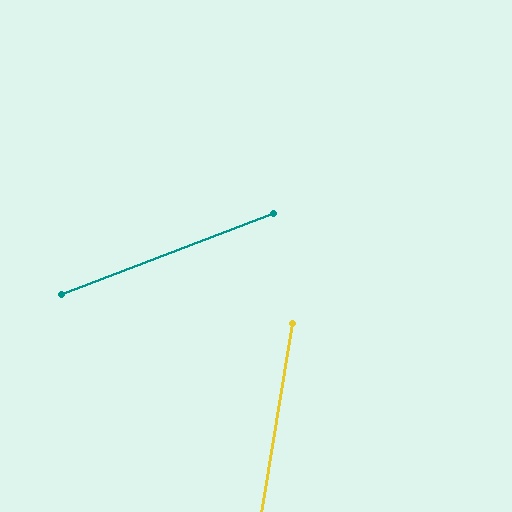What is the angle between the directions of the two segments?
Approximately 60 degrees.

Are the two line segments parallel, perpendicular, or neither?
Neither parallel nor perpendicular — they differ by about 60°.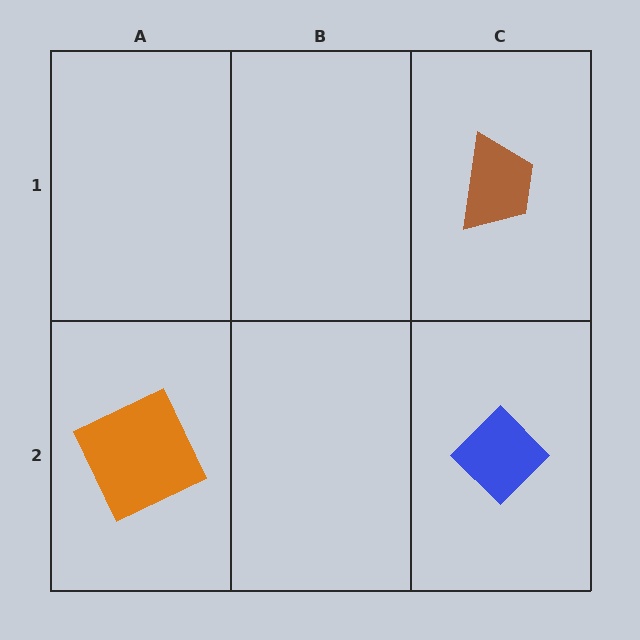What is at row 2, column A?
An orange square.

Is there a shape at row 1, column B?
No, that cell is empty.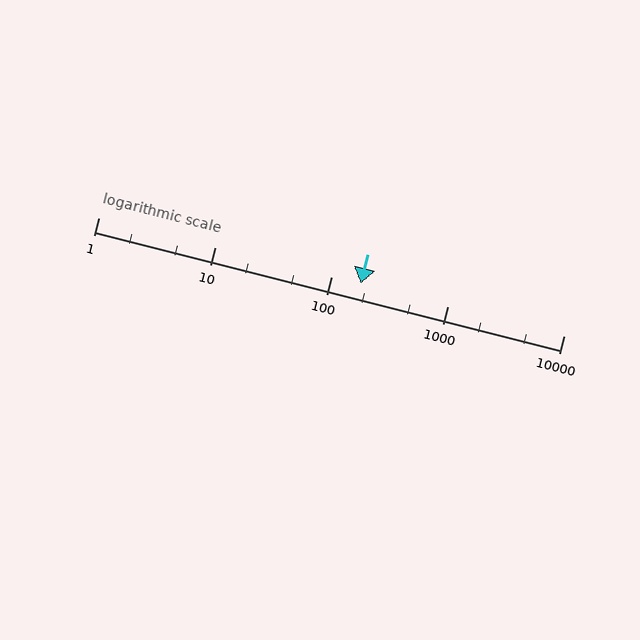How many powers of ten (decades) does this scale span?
The scale spans 4 decades, from 1 to 10000.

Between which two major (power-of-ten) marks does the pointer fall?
The pointer is between 100 and 1000.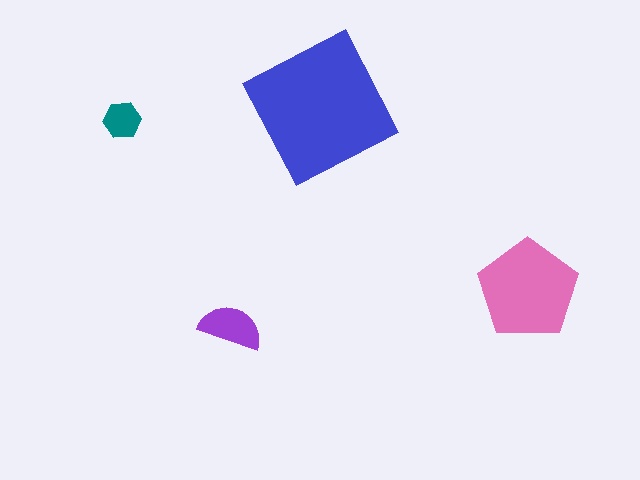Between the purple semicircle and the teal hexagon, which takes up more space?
The purple semicircle.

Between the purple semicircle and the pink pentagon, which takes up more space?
The pink pentagon.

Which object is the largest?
The blue square.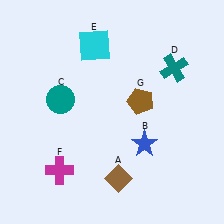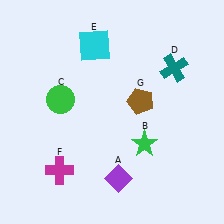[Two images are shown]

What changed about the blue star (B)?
In Image 1, B is blue. In Image 2, it changed to green.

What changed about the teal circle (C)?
In Image 1, C is teal. In Image 2, it changed to green.